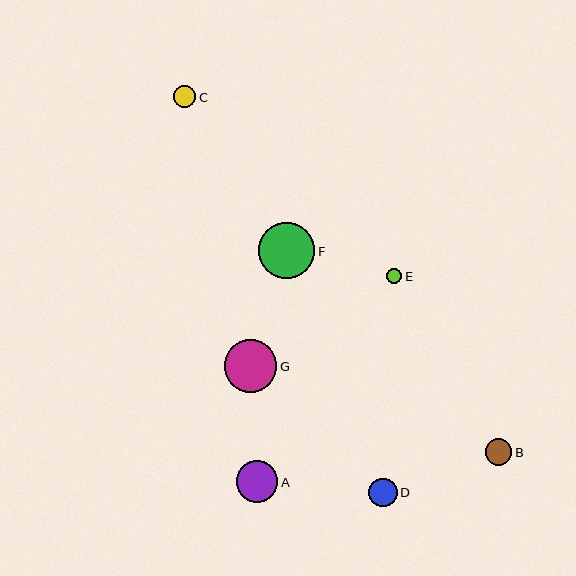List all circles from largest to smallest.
From largest to smallest: F, G, A, D, B, C, E.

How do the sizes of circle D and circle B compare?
Circle D and circle B are approximately the same size.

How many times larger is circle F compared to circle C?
Circle F is approximately 2.6 times the size of circle C.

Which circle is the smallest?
Circle E is the smallest with a size of approximately 15 pixels.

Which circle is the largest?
Circle F is the largest with a size of approximately 56 pixels.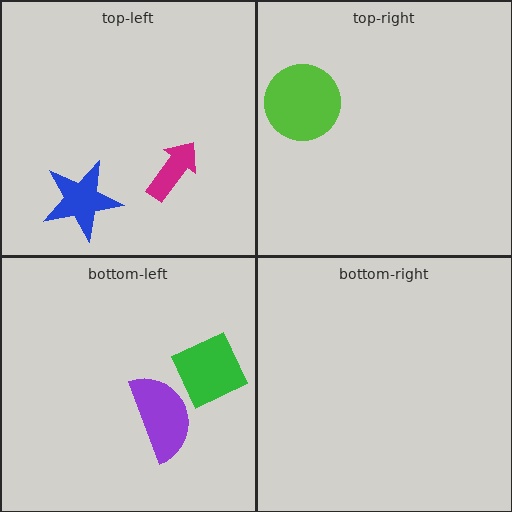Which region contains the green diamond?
The bottom-left region.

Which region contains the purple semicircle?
The bottom-left region.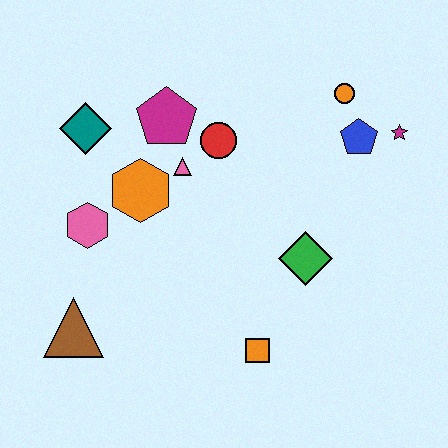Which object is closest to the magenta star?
The blue pentagon is closest to the magenta star.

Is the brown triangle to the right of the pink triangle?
No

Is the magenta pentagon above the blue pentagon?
Yes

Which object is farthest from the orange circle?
The brown triangle is farthest from the orange circle.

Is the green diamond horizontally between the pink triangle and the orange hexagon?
No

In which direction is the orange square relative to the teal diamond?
The orange square is below the teal diamond.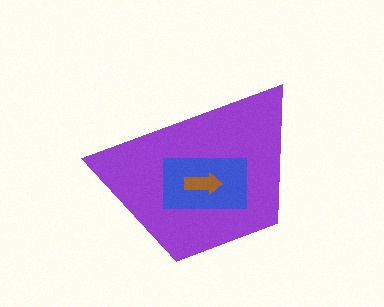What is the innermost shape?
The brown arrow.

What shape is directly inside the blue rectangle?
The brown arrow.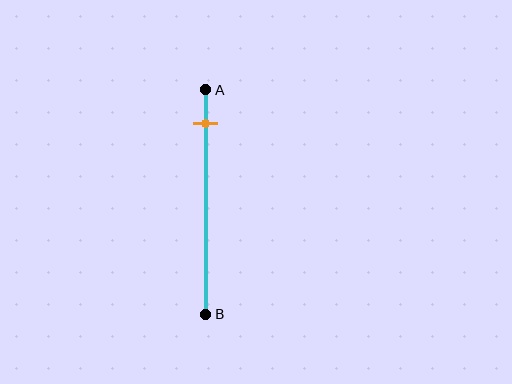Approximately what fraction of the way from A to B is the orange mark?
The orange mark is approximately 15% of the way from A to B.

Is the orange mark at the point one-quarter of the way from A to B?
No, the mark is at about 15% from A, not at the 25% one-quarter point.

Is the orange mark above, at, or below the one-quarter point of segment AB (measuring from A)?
The orange mark is above the one-quarter point of segment AB.